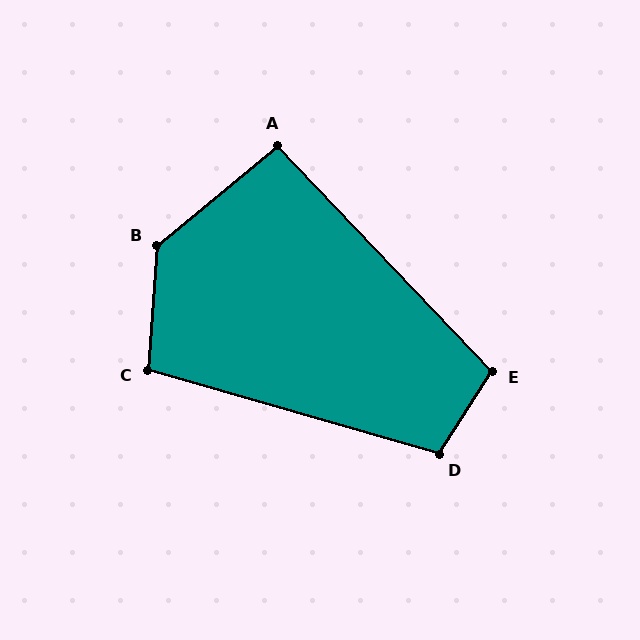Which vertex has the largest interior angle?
B, at approximately 134 degrees.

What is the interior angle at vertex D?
Approximately 106 degrees (obtuse).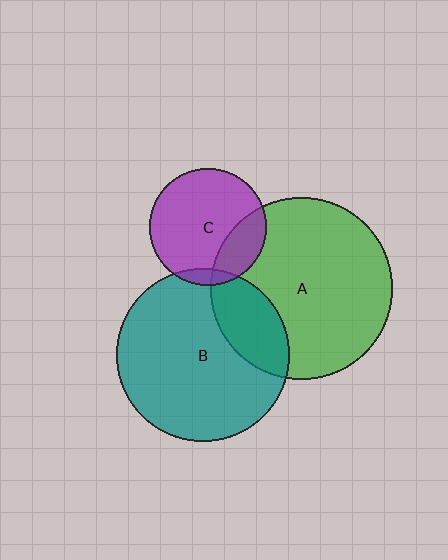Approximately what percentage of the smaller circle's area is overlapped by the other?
Approximately 5%.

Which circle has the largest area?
Circle A (green).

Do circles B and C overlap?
Yes.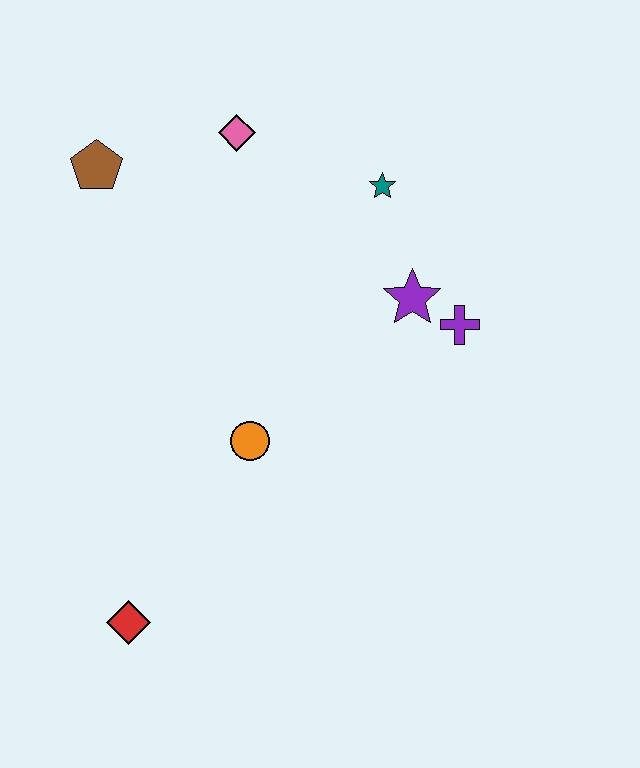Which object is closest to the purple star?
The purple cross is closest to the purple star.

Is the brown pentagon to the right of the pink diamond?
No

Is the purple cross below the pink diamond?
Yes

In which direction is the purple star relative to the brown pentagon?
The purple star is to the right of the brown pentagon.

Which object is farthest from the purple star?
The red diamond is farthest from the purple star.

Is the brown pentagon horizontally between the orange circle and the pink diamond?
No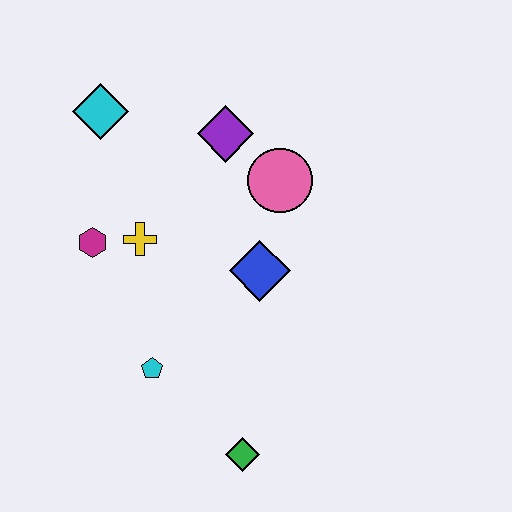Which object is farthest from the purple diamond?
The green diamond is farthest from the purple diamond.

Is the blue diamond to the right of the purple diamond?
Yes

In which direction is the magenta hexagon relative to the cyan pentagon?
The magenta hexagon is above the cyan pentagon.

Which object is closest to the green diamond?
The cyan pentagon is closest to the green diamond.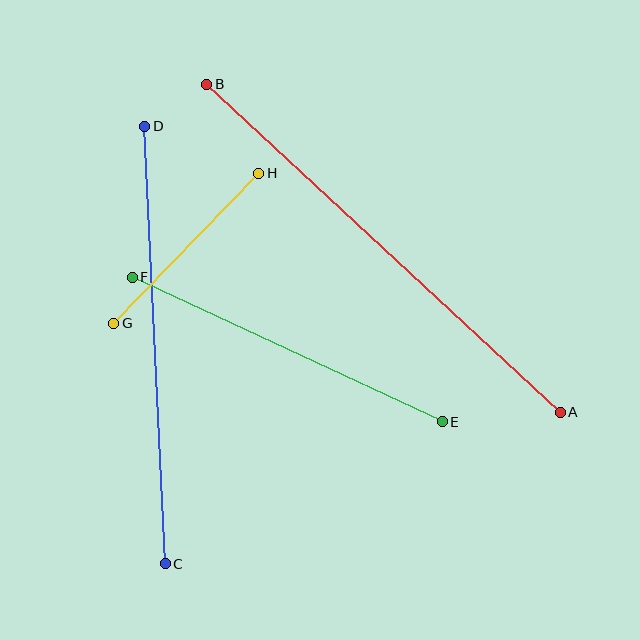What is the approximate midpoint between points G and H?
The midpoint is at approximately (186, 248) pixels.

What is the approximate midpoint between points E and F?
The midpoint is at approximately (287, 349) pixels.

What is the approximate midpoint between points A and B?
The midpoint is at approximately (384, 248) pixels.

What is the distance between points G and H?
The distance is approximately 209 pixels.